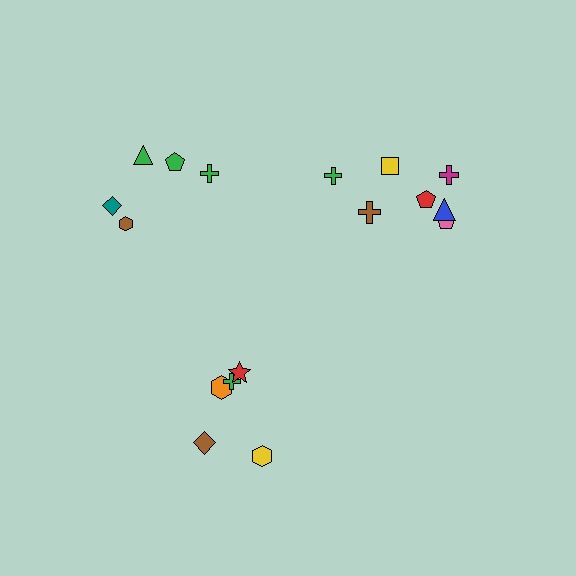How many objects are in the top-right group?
There are 7 objects.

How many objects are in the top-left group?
There are 5 objects.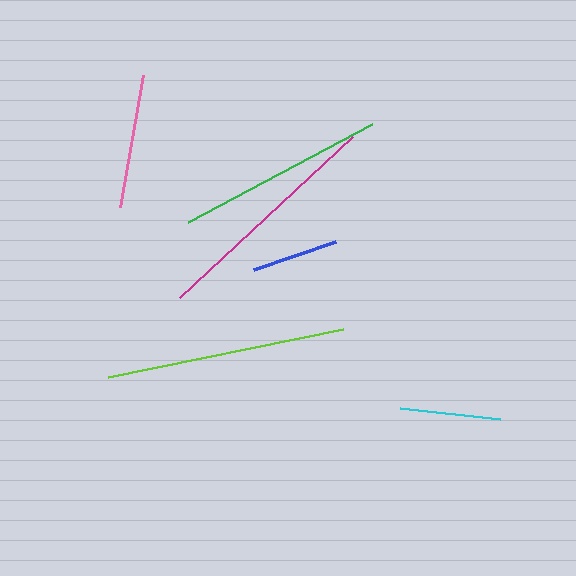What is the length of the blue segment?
The blue segment is approximately 87 pixels long.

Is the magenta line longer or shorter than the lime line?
The lime line is longer than the magenta line.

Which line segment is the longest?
The lime line is the longest at approximately 240 pixels.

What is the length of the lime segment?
The lime segment is approximately 240 pixels long.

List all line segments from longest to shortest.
From longest to shortest: lime, magenta, green, pink, cyan, blue.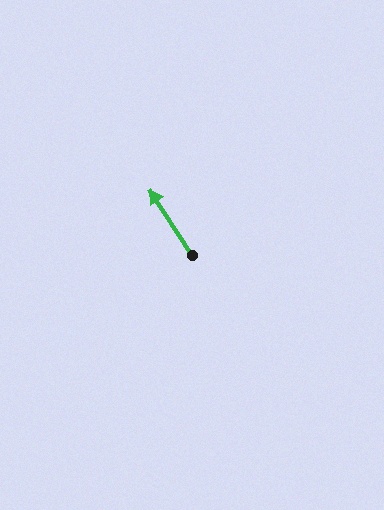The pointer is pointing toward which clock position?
Roughly 11 o'clock.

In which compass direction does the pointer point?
Northwest.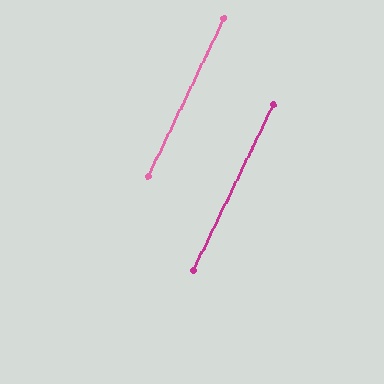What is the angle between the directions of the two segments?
Approximately 0 degrees.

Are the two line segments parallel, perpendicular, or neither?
Parallel — their directions differ by only 0.3°.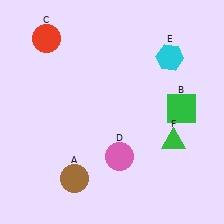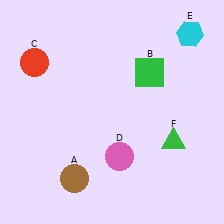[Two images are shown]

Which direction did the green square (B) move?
The green square (B) moved up.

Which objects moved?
The objects that moved are: the green square (B), the red circle (C), the cyan hexagon (E).